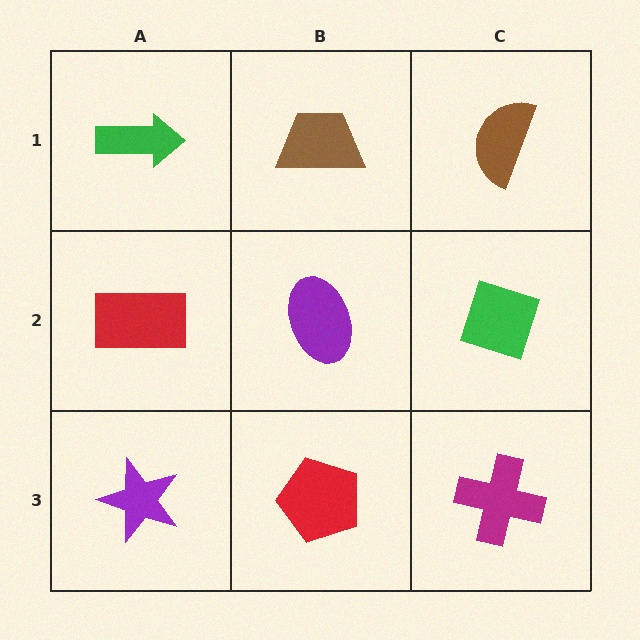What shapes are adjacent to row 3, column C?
A green diamond (row 2, column C), a red pentagon (row 3, column B).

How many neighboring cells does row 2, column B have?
4.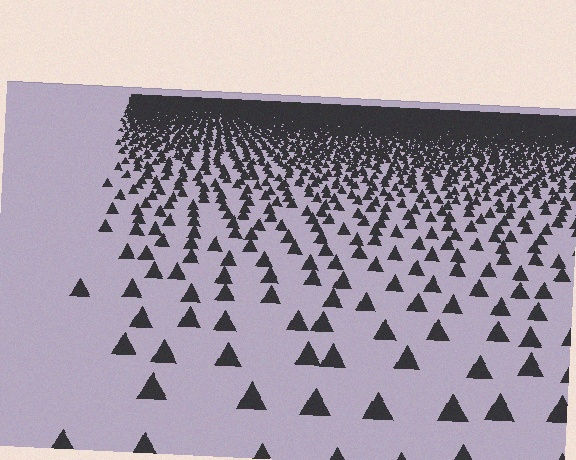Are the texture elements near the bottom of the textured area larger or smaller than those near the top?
Larger. Near the bottom, elements are closer to the viewer and appear at a bigger on-screen size.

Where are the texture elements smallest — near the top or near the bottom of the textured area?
Near the top.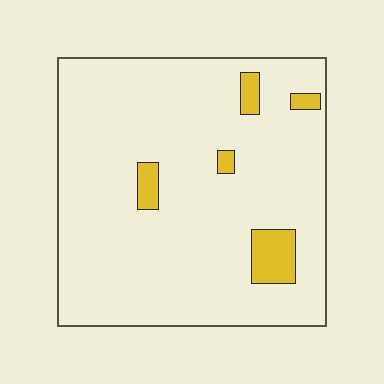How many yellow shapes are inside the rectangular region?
5.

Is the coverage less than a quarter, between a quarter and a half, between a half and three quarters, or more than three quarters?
Less than a quarter.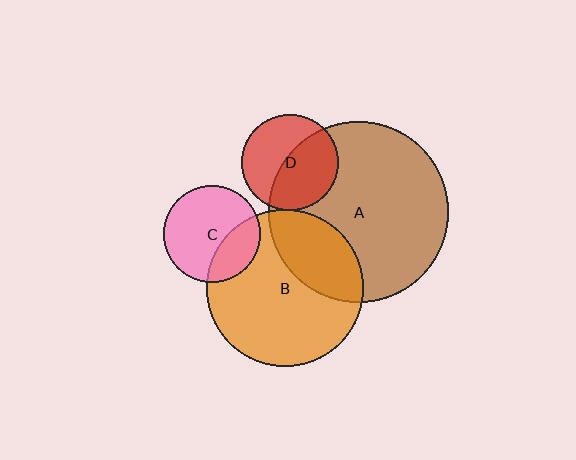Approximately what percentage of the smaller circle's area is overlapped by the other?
Approximately 30%.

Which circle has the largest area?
Circle A (brown).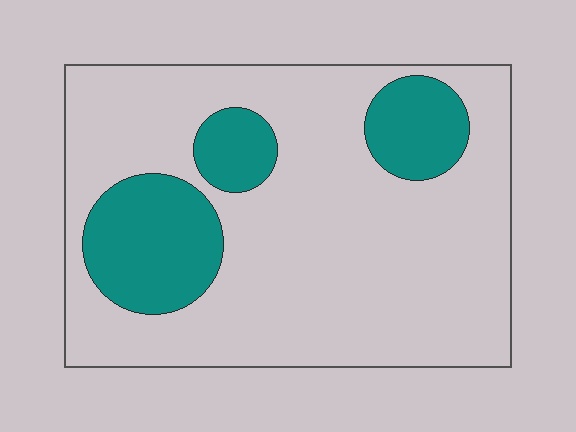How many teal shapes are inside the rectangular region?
3.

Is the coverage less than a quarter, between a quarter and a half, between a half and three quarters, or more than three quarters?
Less than a quarter.